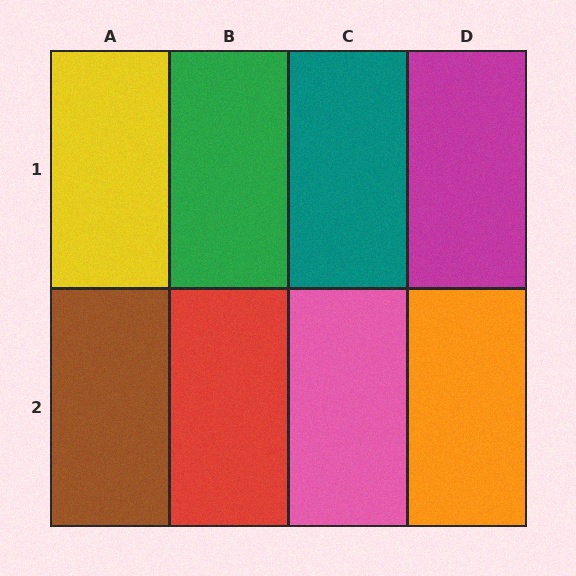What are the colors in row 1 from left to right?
Yellow, green, teal, magenta.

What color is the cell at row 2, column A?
Brown.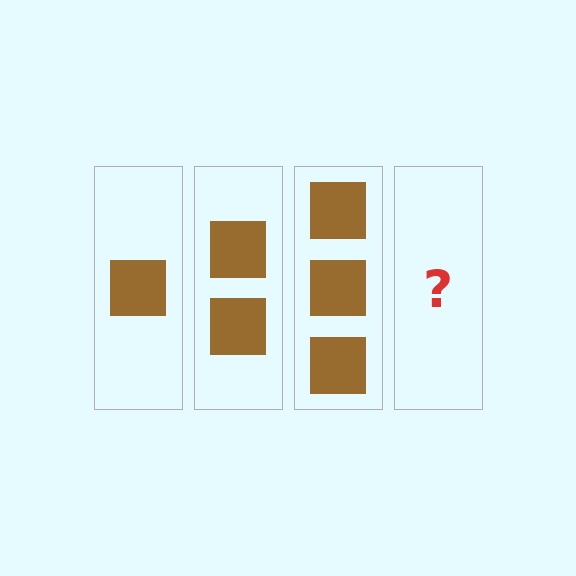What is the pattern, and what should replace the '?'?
The pattern is that each step adds one more square. The '?' should be 4 squares.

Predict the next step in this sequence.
The next step is 4 squares.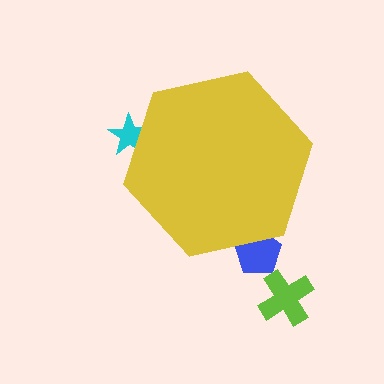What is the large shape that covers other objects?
A yellow hexagon.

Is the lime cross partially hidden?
No, the lime cross is fully visible.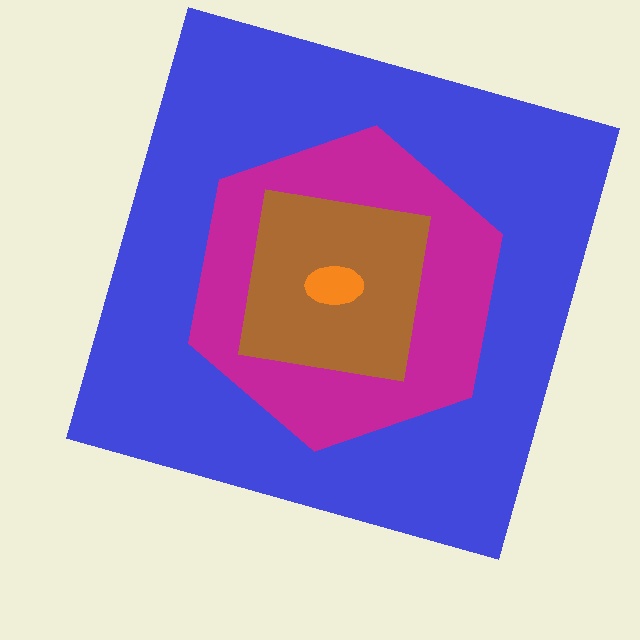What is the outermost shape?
The blue square.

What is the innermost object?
The orange ellipse.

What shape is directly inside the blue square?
The magenta hexagon.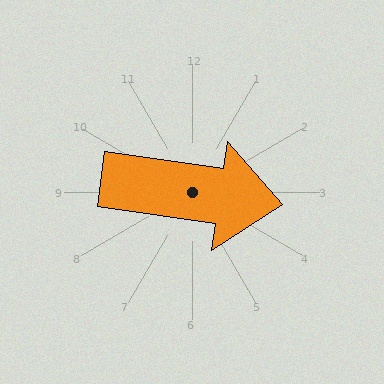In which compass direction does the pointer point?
East.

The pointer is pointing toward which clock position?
Roughly 3 o'clock.